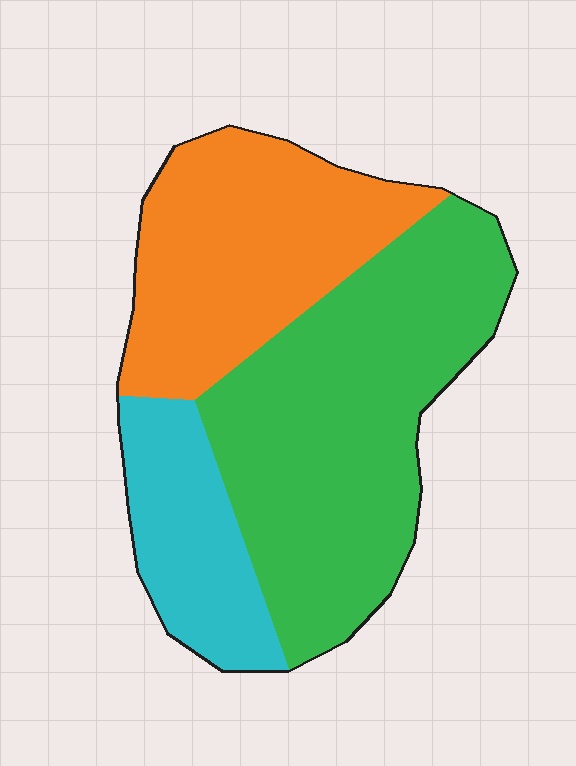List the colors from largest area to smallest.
From largest to smallest: green, orange, cyan.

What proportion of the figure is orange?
Orange takes up about one third (1/3) of the figure.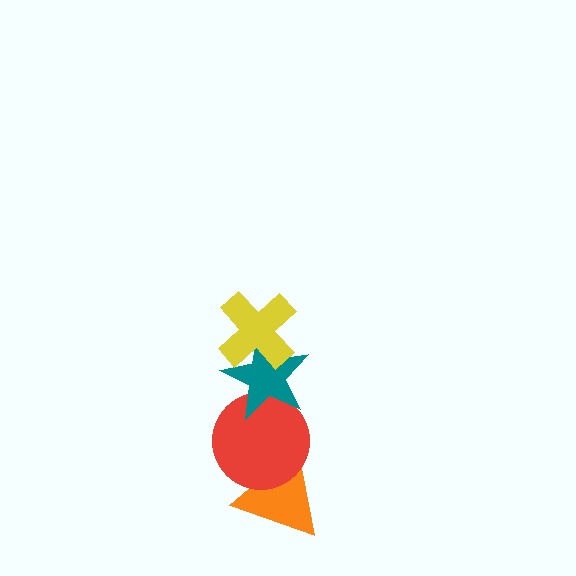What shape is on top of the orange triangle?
The red circle is on top of the orange triangle.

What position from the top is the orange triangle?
The orange triangle is 4th from the top.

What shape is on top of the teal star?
The yellow cross is on top of the teal star.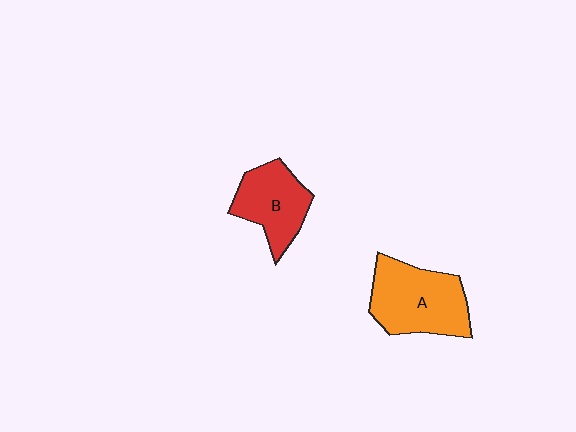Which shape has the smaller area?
Shape B (red).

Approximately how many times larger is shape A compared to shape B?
Approximately 1.3 times.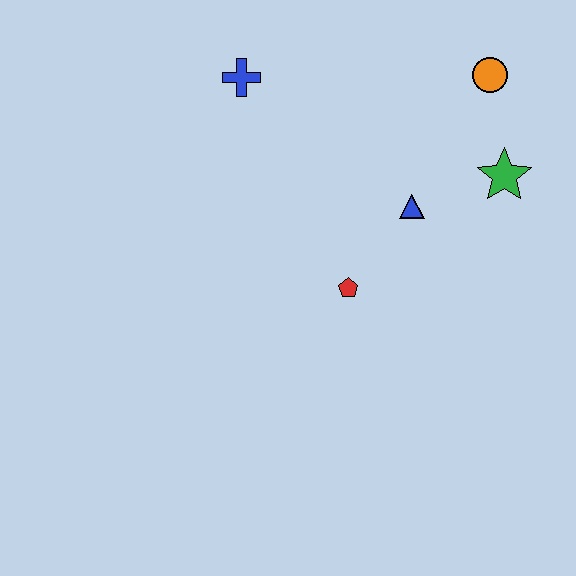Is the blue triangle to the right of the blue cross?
Yes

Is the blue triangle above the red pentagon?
Yes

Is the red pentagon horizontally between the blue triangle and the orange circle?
No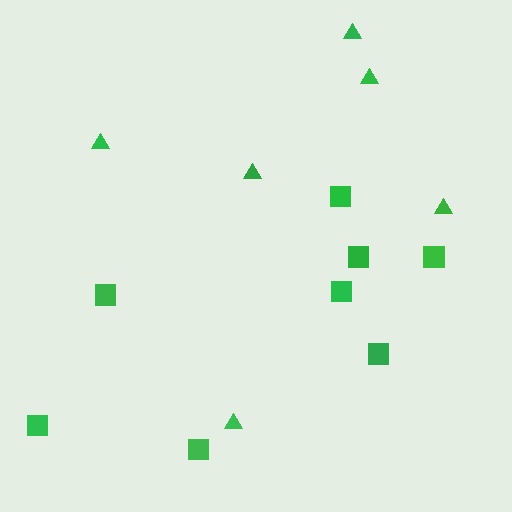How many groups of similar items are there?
There are 2 groups: one group of triangles (6) and one group of squares (8).